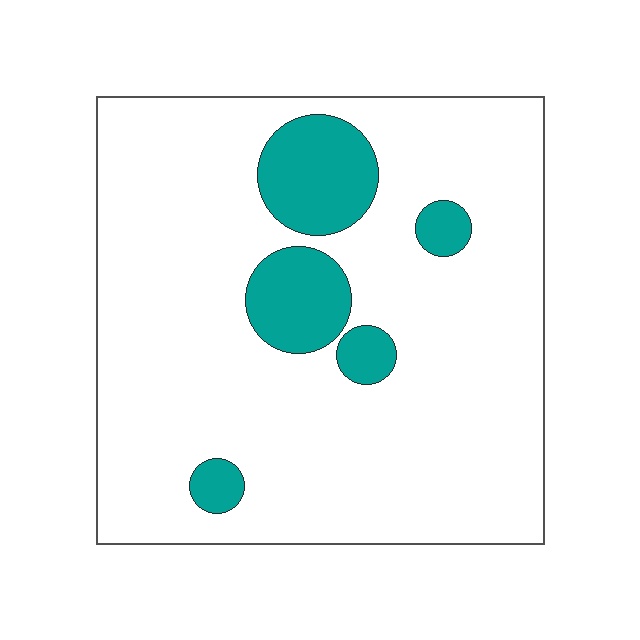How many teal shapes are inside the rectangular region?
5.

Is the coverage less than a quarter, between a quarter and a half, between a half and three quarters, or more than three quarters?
Less than a quarter.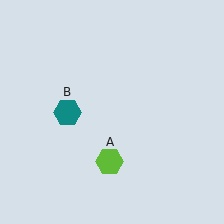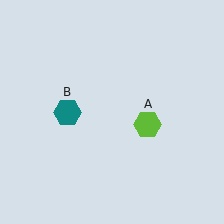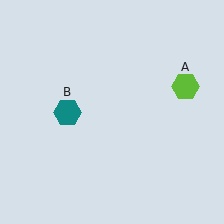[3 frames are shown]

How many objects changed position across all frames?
1 object changed position: lime hexagon (object A).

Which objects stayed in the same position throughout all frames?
Teal hexagon (object B) remained stationary.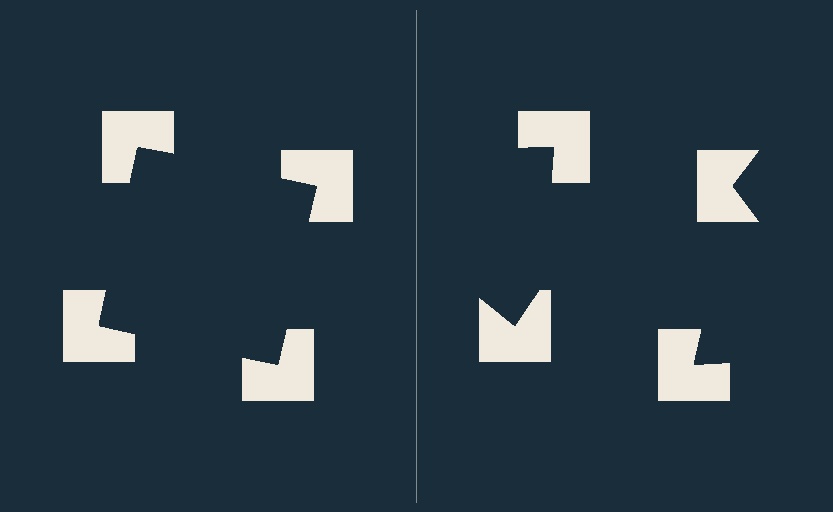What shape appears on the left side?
An illusory square.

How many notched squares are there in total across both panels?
8 — 4 on each side.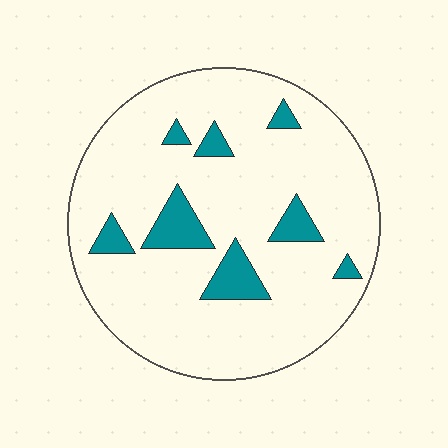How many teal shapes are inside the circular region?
8.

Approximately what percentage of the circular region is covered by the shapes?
Approximately 10%.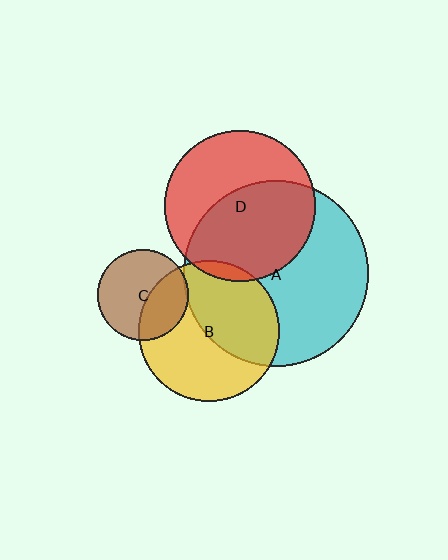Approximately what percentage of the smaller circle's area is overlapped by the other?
Approximately 35%.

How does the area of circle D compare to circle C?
Approximately 2.8 times.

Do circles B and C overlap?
Yes.